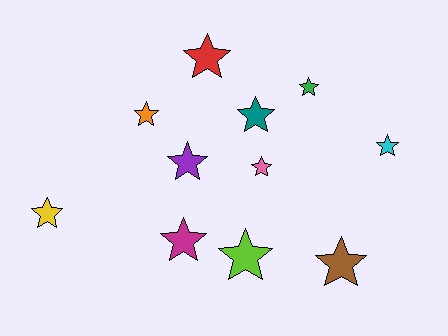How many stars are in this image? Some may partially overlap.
There are 11 stars.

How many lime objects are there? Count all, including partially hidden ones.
There is 1 lime object.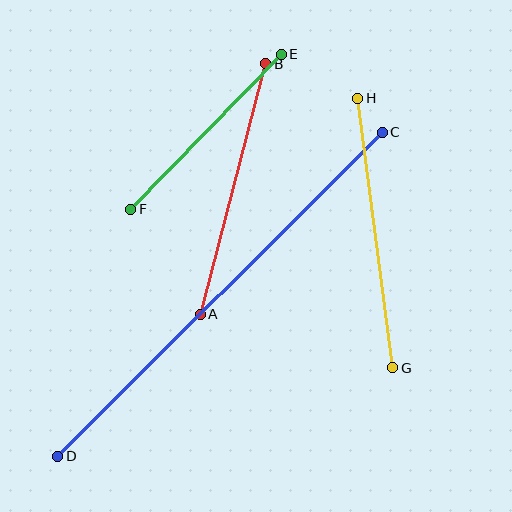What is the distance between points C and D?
The distance is approximately 458 pixels.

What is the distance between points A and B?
The distance is approximately 259 pixels.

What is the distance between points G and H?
The distance is approximately 272 pixels.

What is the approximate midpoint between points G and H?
The midpoint is at approximately (375, 233) pixels.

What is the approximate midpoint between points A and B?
The midpoint is at approximately (233, 189) pixels.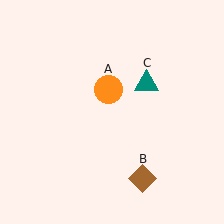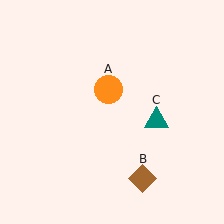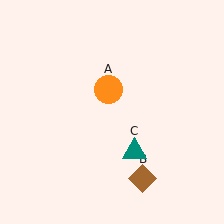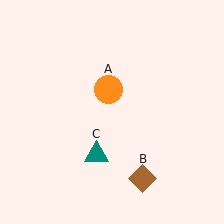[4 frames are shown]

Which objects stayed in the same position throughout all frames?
Orange circle (object A) and brown diamond (object B) remained stationary.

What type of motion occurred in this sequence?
The teal triangle (object C) rotated clockwise around the center of the scene.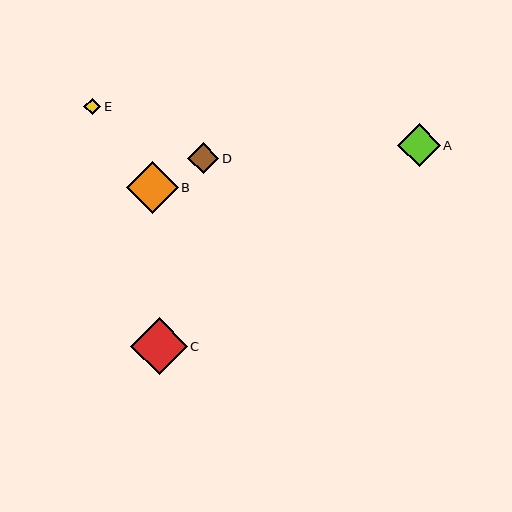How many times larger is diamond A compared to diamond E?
Diamond A is approximately 2.6 times the size of diamond E.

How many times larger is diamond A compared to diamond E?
Diamond A is approximately 2.6 times the size of diamond E.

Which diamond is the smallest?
Diamond E is the smallest with a size of approximately 17 pixels.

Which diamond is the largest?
Diamond C is the largest with a size of approximately 57 pixels.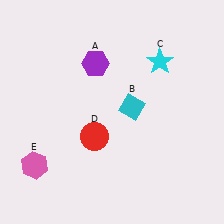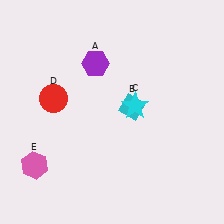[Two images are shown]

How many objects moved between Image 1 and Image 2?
2 objects moved between the two images.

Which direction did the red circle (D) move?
The red circle (D) moved left.